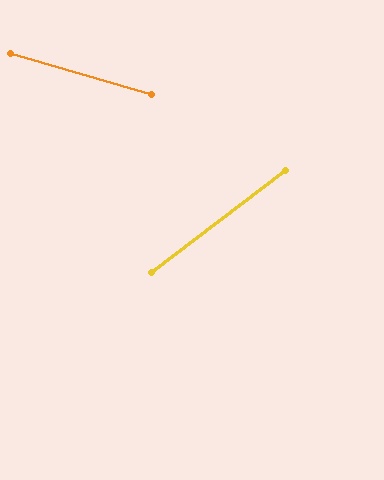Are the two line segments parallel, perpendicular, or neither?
Neither parallel nor perpendicular — they differ by about 53°.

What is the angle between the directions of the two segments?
Approximately 53 degrees.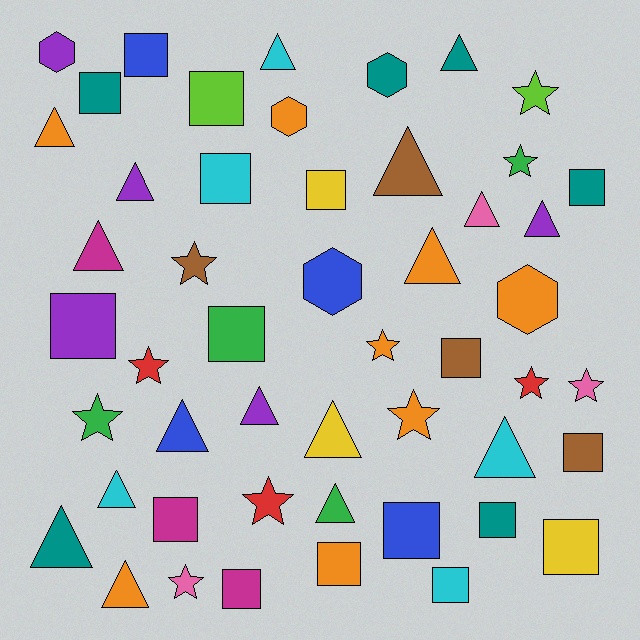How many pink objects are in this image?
There are 3 pink objects.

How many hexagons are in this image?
There are 5 hexagons.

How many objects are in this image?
There are 50 objects.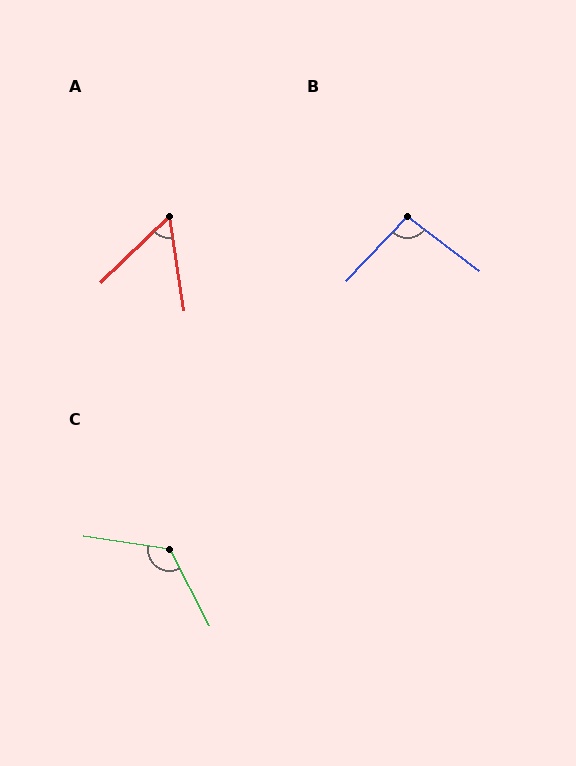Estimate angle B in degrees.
Approximately 97 degrees.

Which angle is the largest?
C, at approximately 126 degrees.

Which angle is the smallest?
A, at approximately 55 degrees.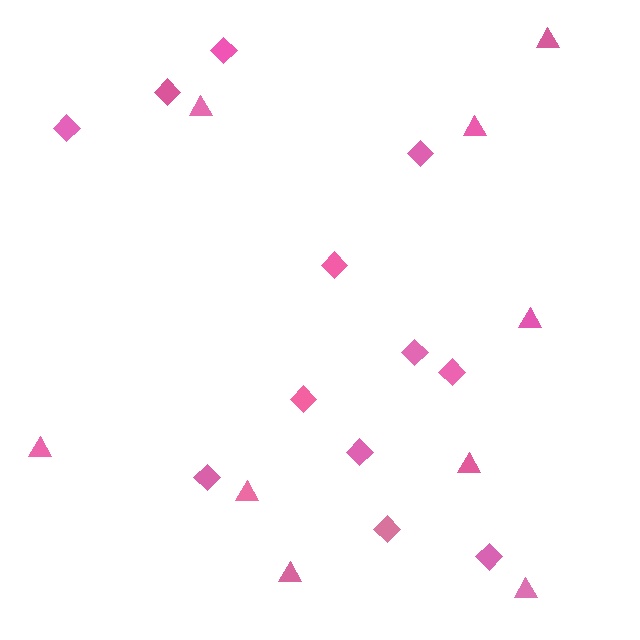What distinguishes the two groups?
There are 2 groups: one group of diamonds (12) and one group of triangles (9).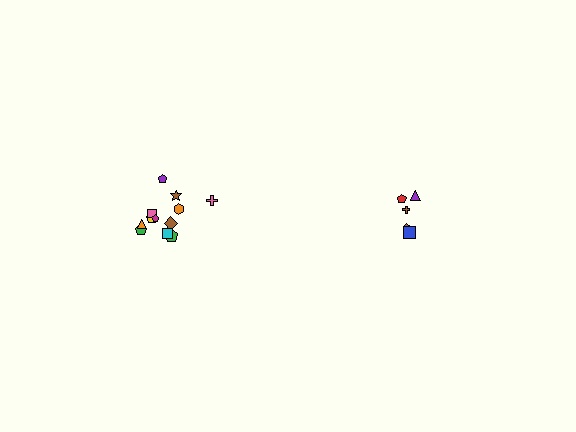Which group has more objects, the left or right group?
The left group.